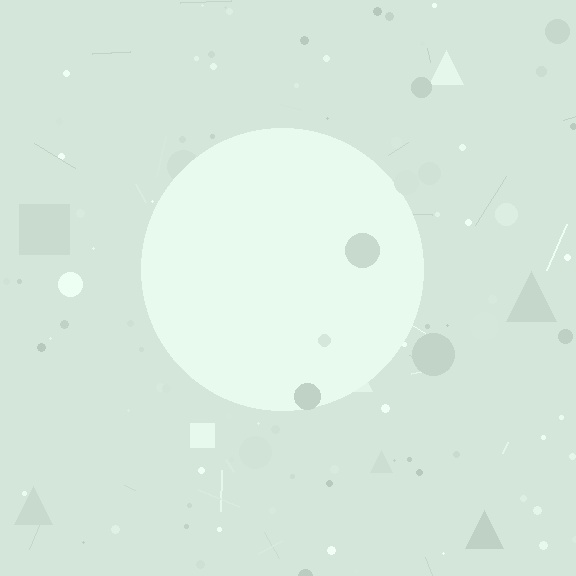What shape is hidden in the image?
A circle is hidden in the image.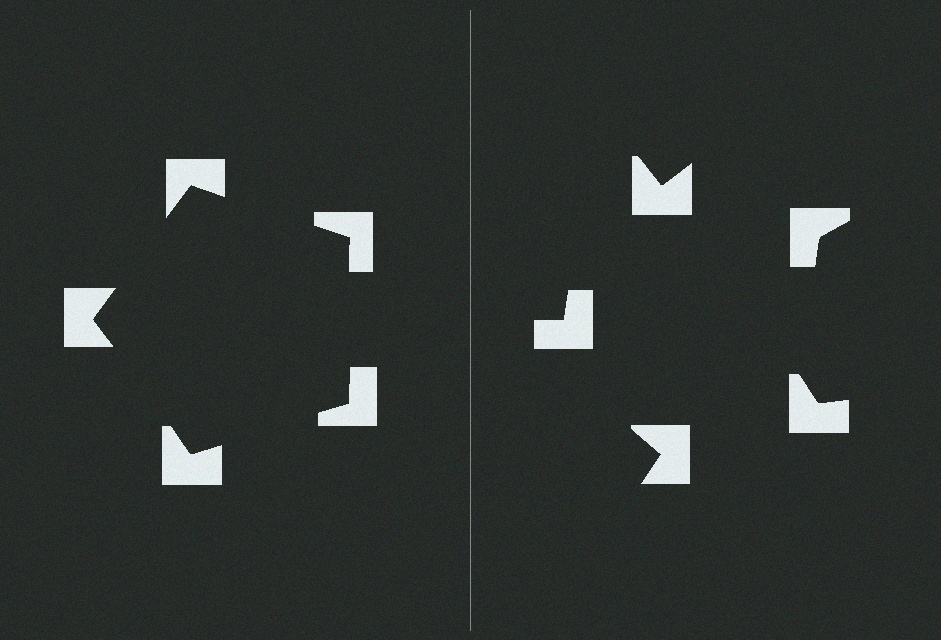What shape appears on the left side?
An illusory pentagon.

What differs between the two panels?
The notched squares are positioned identically on both sides; only the wedge orientations differ. On the left they align to a pentagon; on the right they are misaligned.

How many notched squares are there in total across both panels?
10 — 5 on each side.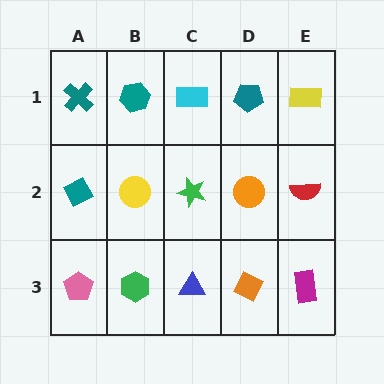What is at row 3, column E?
A magenta rectangle.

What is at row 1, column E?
A yellow rectangle.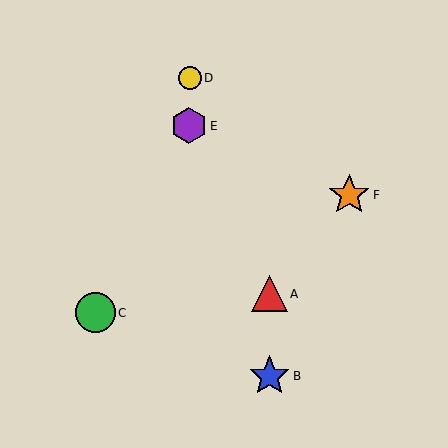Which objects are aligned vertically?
Objects A, B are aligned vertically.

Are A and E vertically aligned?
No, A is at x≈269 and E is at x≈189.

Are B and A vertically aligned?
Yes, both are at x≈269.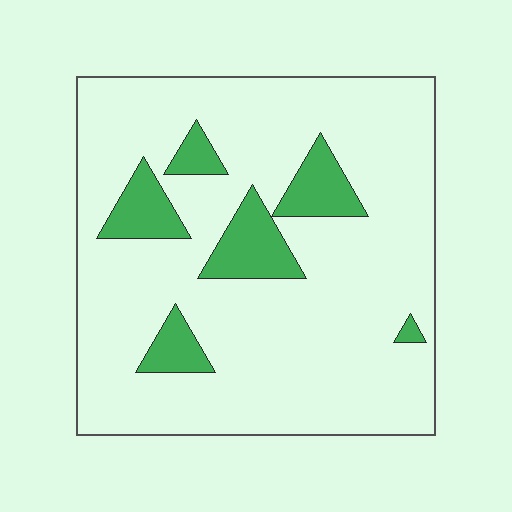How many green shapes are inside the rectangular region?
6.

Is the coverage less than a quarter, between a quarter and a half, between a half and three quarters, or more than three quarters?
Less than a quarter.